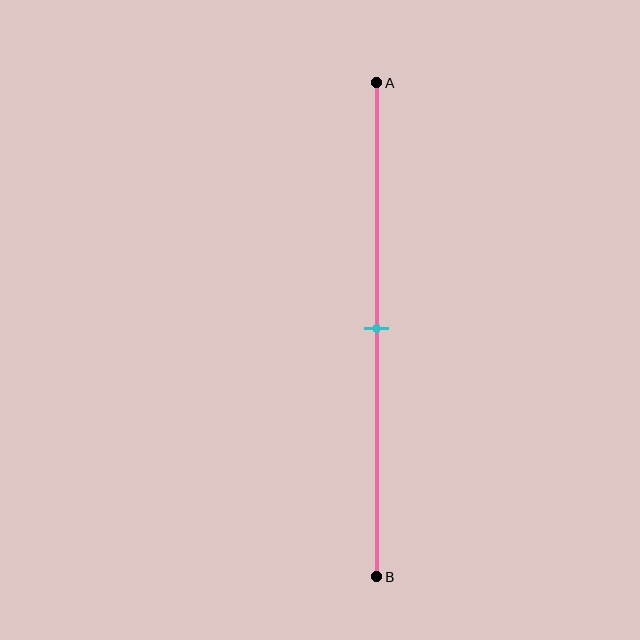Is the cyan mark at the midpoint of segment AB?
Yes, the mark is approximately at the midpoint.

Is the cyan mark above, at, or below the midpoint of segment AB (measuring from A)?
The cyan mark is approximately at the midpoint of segment AB.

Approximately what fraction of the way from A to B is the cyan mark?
The cyan mark is approximately 50% of the way from A to B.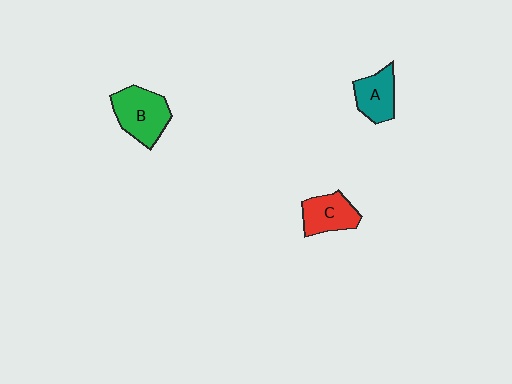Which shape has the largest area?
Shape B (green).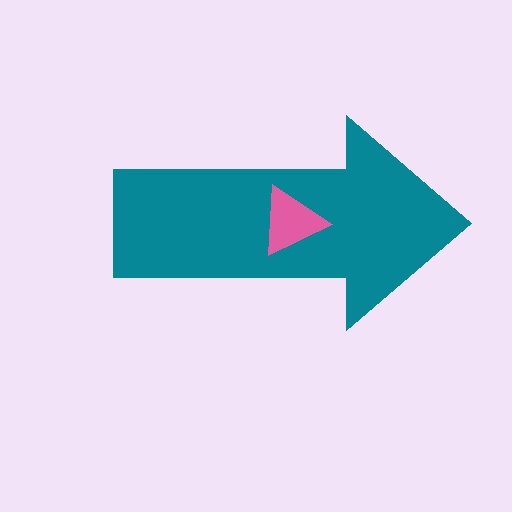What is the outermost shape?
The teal arrow.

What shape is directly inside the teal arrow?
The pink triangle.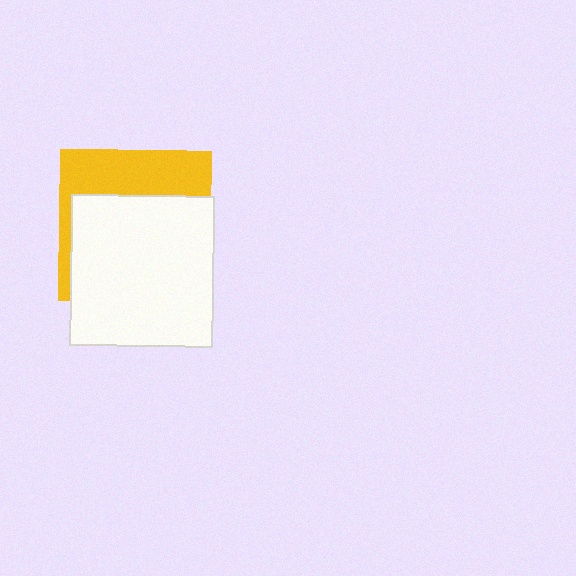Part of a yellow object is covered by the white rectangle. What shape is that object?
It is a square.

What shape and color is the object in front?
The object in front is a white rectangle.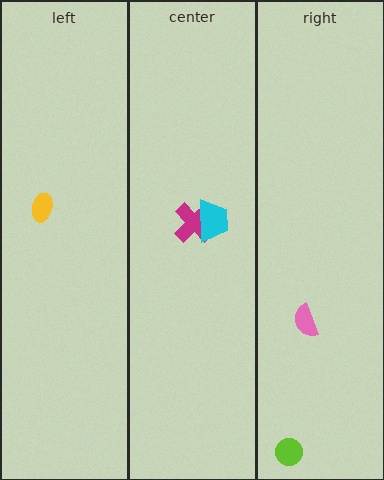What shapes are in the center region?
The magenta cross, the cyan trapezoid.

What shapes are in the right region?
The pink semicircle, the lime circle.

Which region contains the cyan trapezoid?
The center region.